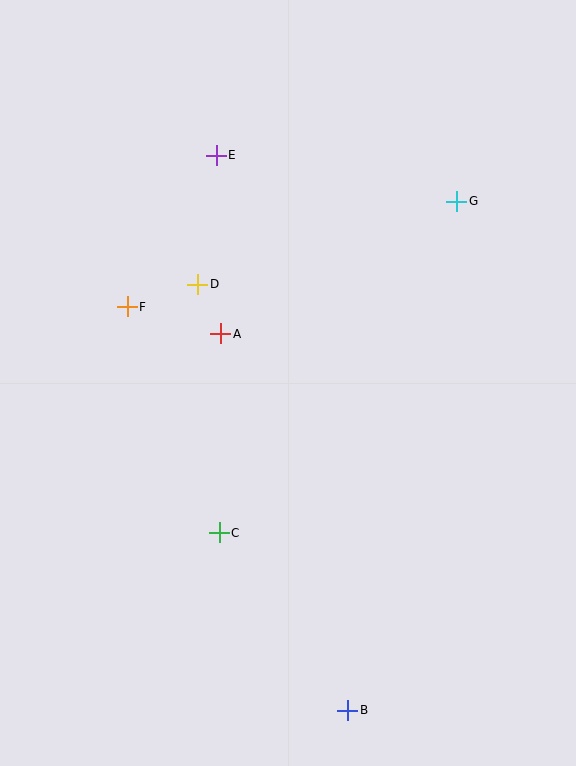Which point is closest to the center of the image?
Point A at (221, 334) is closest to the center.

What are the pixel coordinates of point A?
Point A is at (221, 334).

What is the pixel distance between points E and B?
The distance between E and B is 570 pixels.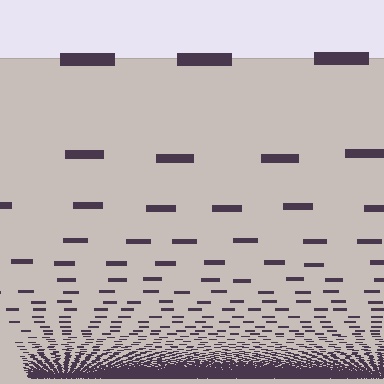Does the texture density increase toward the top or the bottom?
Density increases toward the bottom.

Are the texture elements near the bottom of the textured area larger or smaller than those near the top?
Smaller. The gradient is inverted — elements near the bottom are smaller and denser.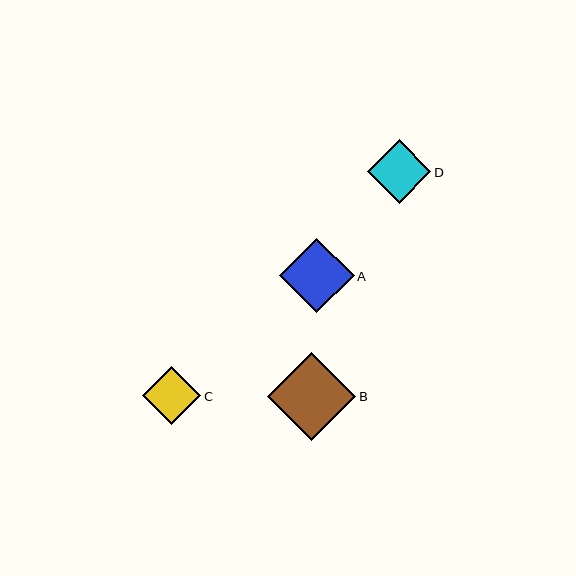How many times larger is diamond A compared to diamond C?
Diamond A is approximately 1.3 times the size of diamond C.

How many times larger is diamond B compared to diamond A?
Diamond B is approximately 1.2 times the size of diamond A.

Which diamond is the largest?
Diamond B is the largest with a size of approximately 88 pixels.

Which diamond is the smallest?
Diamond C is the smallest with a size of approximately 58 pixels.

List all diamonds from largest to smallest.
From largest to smallest: B, A, D, C.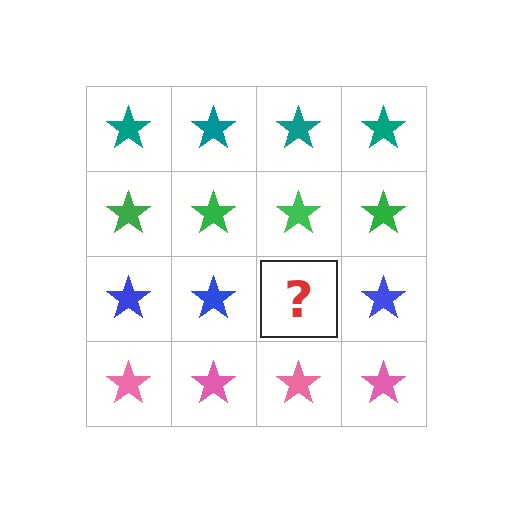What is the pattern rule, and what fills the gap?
The rule is that each row has a consistent color. The gap should be filled with a blue star.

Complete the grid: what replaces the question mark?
The question mark should be replaced with a blue star.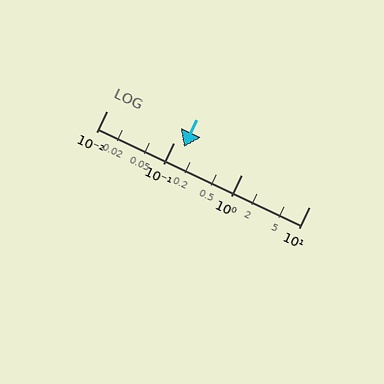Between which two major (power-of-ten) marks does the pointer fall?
The pointer is between 0.1 and 1.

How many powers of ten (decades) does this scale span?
The scale spans 3 decades, from 0.01 to 10.